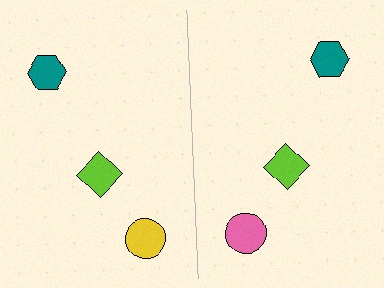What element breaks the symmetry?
The pink circle on the right side breaks the symmetry — its mirror counterpart is yellow.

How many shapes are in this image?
There are 6 shapes in this image.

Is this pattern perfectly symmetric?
No, the pattern is not perfectly symmetric. The pink circle on the right side breaks the symmetry — its mirror counterpart is yellow.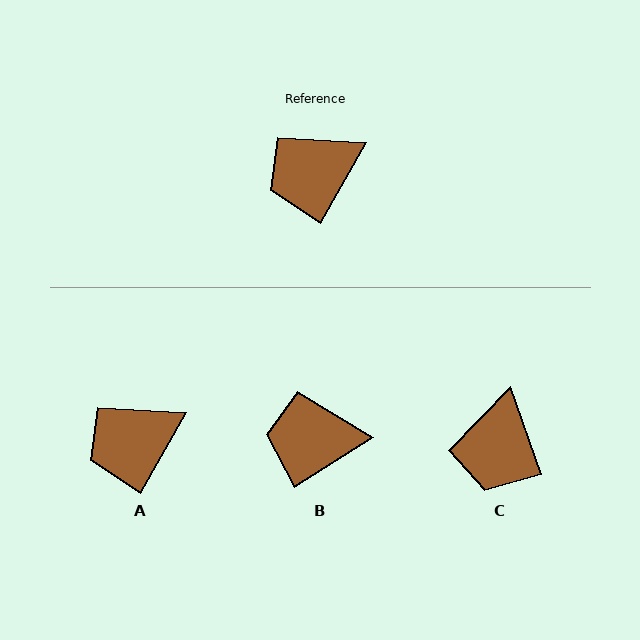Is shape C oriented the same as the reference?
No, it is off by about 49 degrees.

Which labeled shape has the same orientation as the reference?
A.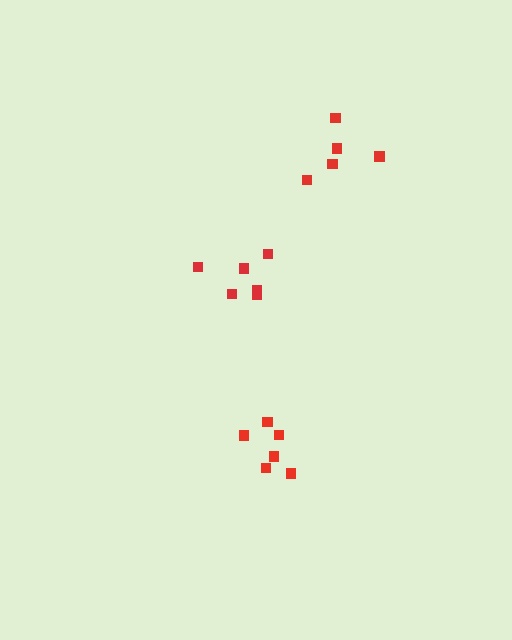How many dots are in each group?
Group 1: 6 dots, Group 2: 6 dots, Group 3: 5 dots (17 total).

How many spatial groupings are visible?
There are 3 spatial groupings.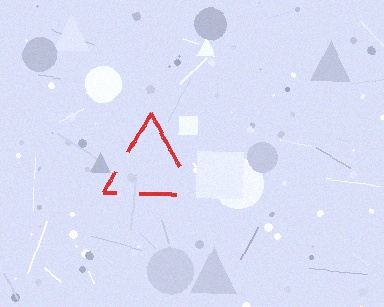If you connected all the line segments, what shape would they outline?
They would outline a triangle.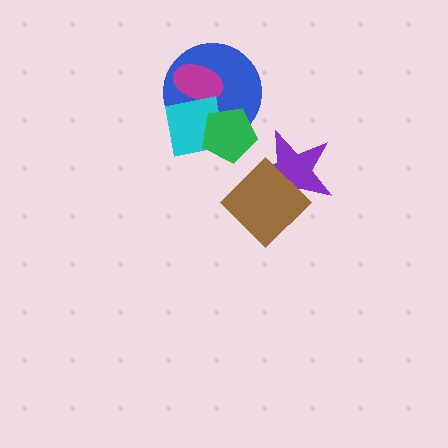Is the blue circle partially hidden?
Yes, it is partially covered by another shape.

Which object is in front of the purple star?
The brown diamond is in front of the purple star.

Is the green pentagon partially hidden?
No, no other shape covers it.